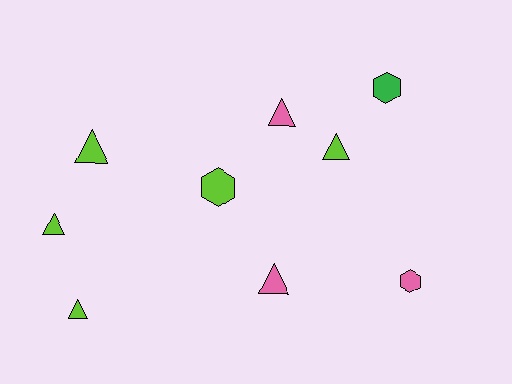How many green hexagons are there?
There is 1 green hexagon.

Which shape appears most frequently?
Triangle, with 6 objects.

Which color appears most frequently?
Lime, with 5 objects.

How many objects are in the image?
There are 9 objects.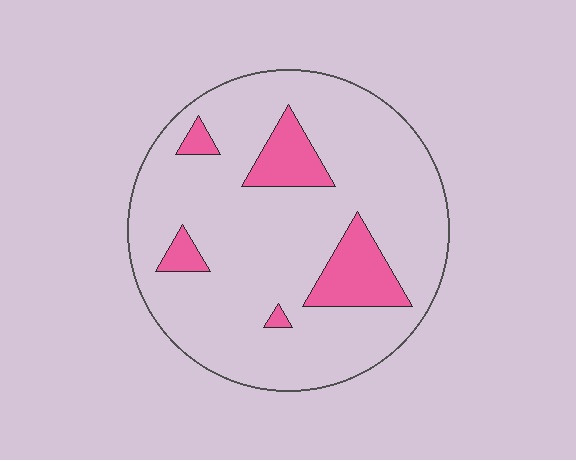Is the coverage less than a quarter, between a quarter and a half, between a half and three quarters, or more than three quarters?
Less than a quarter.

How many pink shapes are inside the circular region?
5.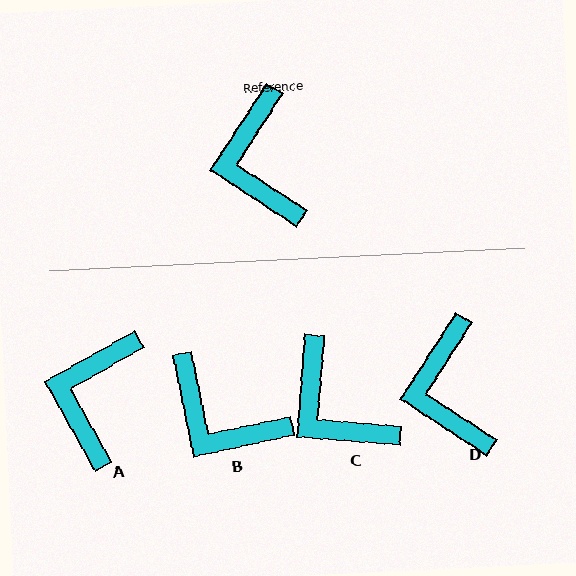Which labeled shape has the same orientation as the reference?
D.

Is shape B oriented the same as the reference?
No, it is off by about 45 degrees.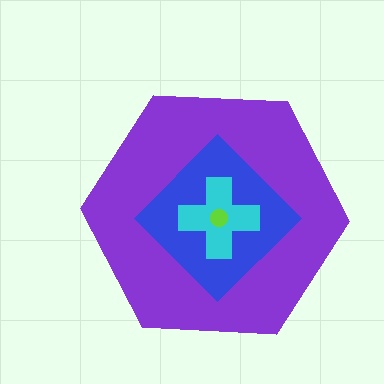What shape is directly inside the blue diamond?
The cyan cross.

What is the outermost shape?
The purple hexagon.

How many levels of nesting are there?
4.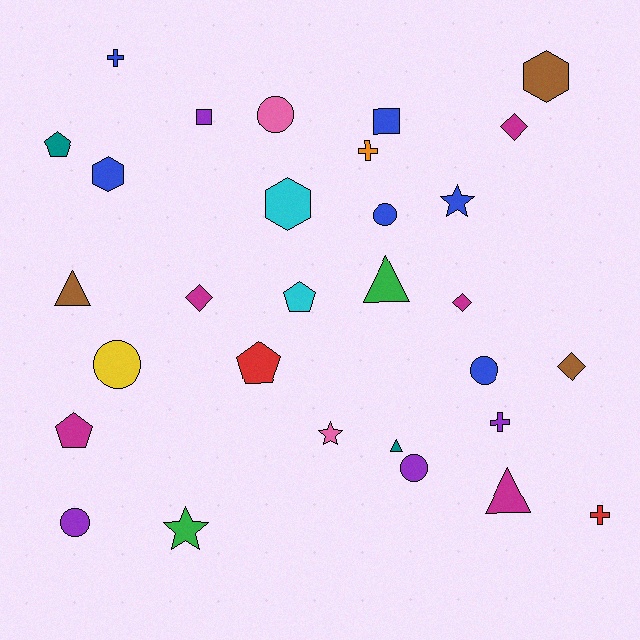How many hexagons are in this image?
There are 3 hexagons.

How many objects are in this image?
There are 30 objects.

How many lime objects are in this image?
There are no lime objects.